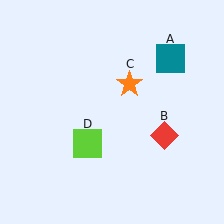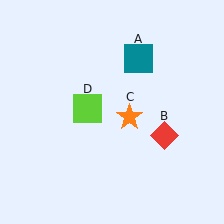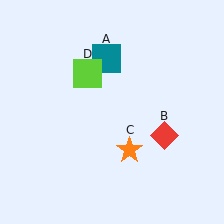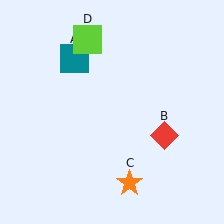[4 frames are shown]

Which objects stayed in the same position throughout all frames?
Red diamond (object B) remained stationary.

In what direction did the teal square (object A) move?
The teal square (object A) moved left.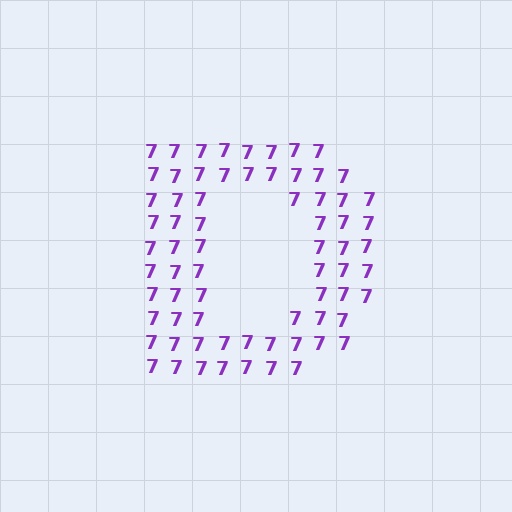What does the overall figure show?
The overall figure shows the letter D.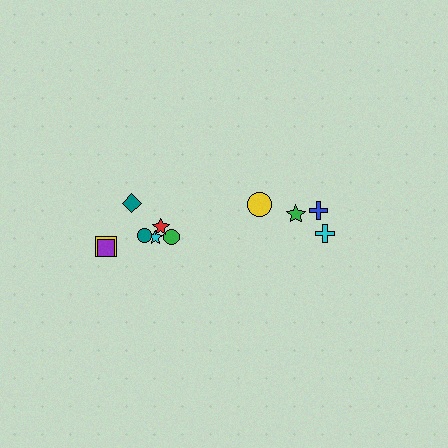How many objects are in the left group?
There are 7 objects.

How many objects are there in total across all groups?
There are 11 objects.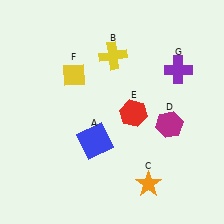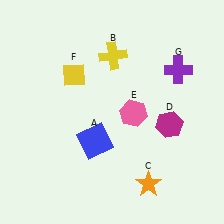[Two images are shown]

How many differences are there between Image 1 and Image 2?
There is 1 difference between the two images.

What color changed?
The hexagon (E) changed from red in Image 1 to pink in Image 2.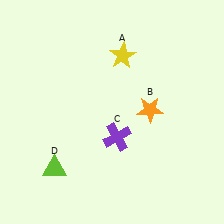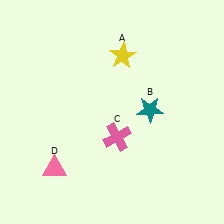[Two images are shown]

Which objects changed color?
B changed from orange to teal. C changed from purple to pink. D changed from lime to pink.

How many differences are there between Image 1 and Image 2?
There are 3 differences between the two images.